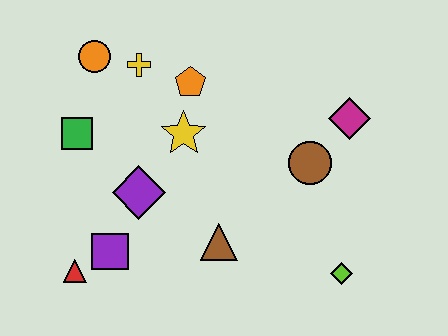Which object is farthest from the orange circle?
The lime diamond is farthest from the orange circle.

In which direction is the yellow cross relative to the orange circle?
The yellow cross is to the right of the orange circle.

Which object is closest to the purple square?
The red triangle is closest to the purple square.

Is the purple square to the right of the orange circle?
Yes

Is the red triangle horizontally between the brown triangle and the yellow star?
No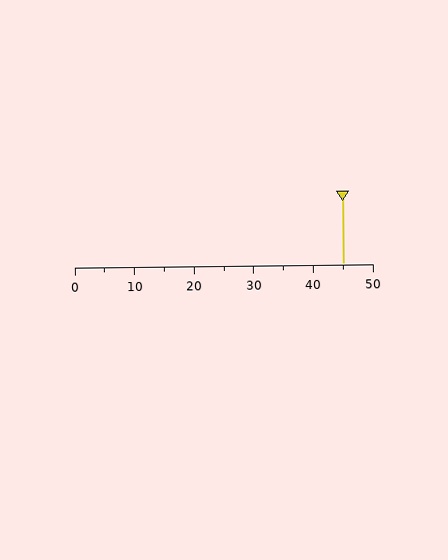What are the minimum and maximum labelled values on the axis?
The axis runs from 0 to 50.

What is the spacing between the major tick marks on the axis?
The major ticks are spaced 10 apart.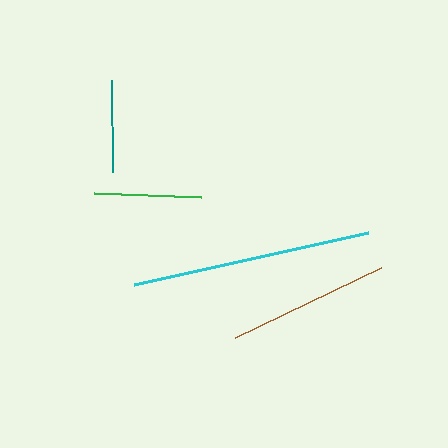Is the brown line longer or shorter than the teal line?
The brown line is longer than the teal line.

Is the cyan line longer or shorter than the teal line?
The cyan line is longer than the teal line.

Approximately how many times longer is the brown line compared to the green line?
The brown line is approximately 1.5 times the length of the green line.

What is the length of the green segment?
The green segment is approximately 107 pixels long.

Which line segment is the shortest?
The teal line is the shortest at approximately 92 pixels.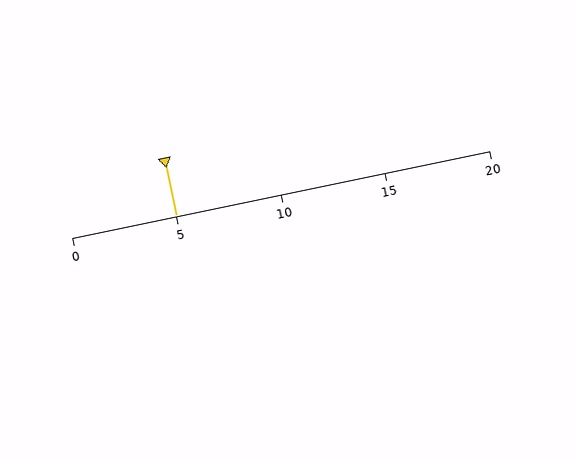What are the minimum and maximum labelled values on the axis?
The axis runs from 0 to 20.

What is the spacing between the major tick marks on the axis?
The major ticks are spaced 5 apart.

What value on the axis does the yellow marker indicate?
The marker indicates approximately 5.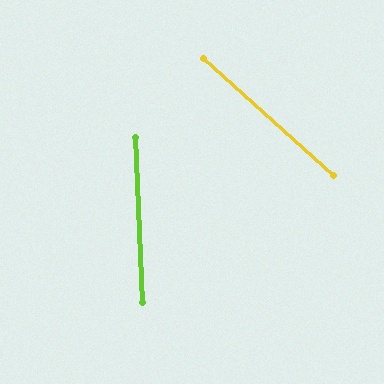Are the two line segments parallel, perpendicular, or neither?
Neither parallel nor perpendicular — they differ by about 45°.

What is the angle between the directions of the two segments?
Approximately 45 degrees.